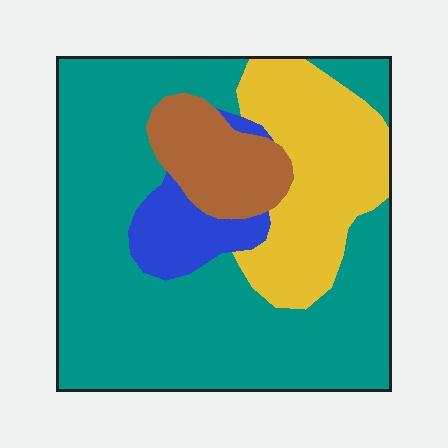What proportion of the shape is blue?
Blue takes up less than a quarter of the shape.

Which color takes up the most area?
Teal, at roughly 60%.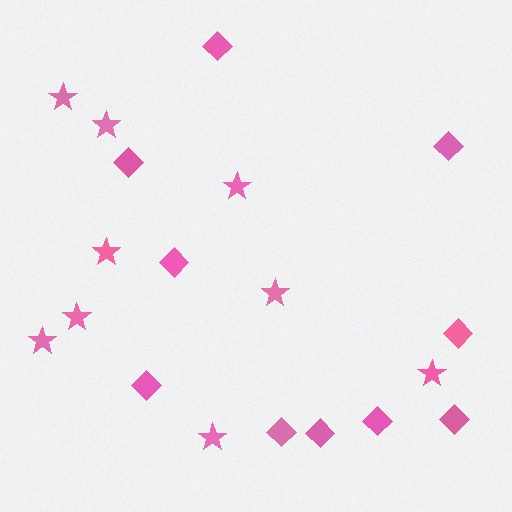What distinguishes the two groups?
There are 2 groups: one group of diamonds (10) and one group of stars (9).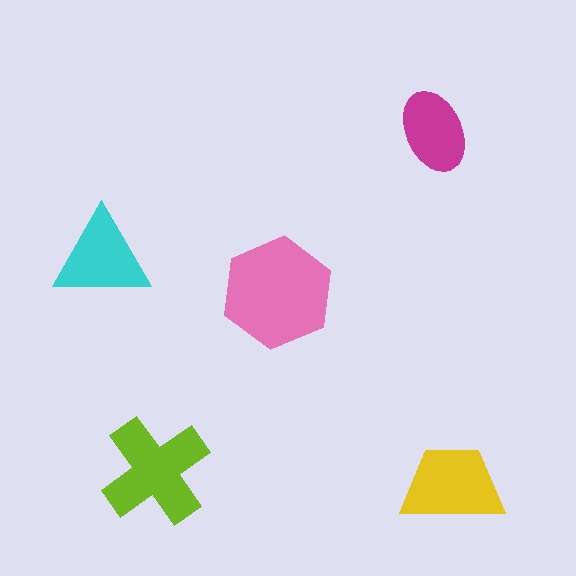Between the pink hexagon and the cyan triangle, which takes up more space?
The pink hexagon.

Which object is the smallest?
The magenta ellipse.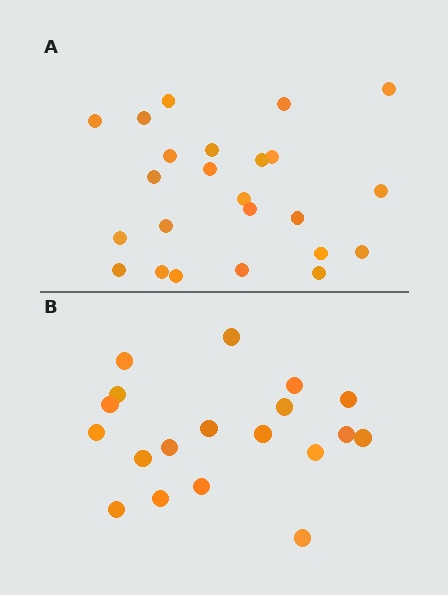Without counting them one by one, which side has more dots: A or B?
Region A (the top region) has more dots.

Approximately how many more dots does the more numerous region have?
Region A has about 5 more dots than region B.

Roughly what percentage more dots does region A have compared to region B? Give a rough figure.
About 25% more.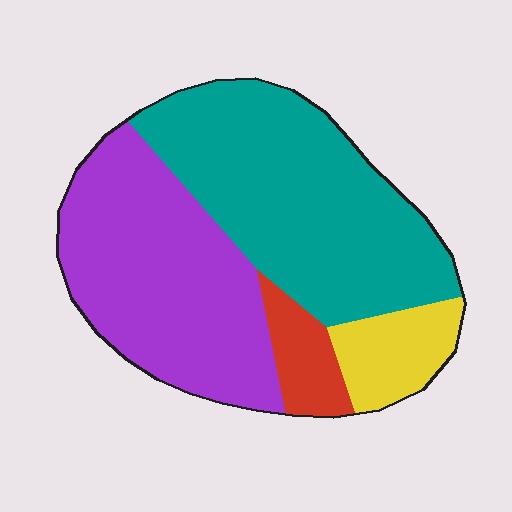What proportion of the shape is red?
Red takes up about one tenth (1/10) of the shape.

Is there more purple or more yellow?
Purple.